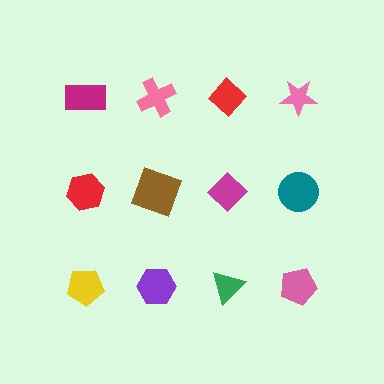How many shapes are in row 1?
4 shapes.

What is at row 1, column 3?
A red diamond.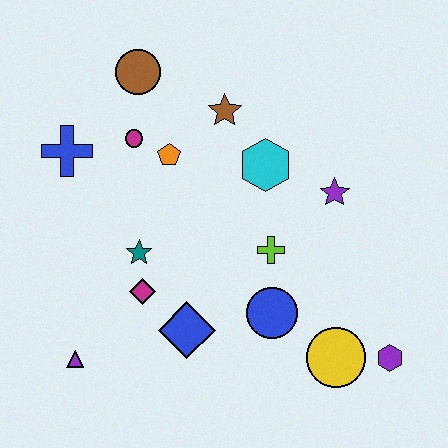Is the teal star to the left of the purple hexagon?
Yes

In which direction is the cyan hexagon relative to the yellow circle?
The cyan hexagon is above the yellow circle.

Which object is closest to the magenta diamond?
The teal star is closest to the magenta diamond.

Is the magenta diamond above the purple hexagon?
Yes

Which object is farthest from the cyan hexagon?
The purple triangle is farthest from the cyan hexagon.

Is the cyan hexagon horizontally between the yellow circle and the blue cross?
Yes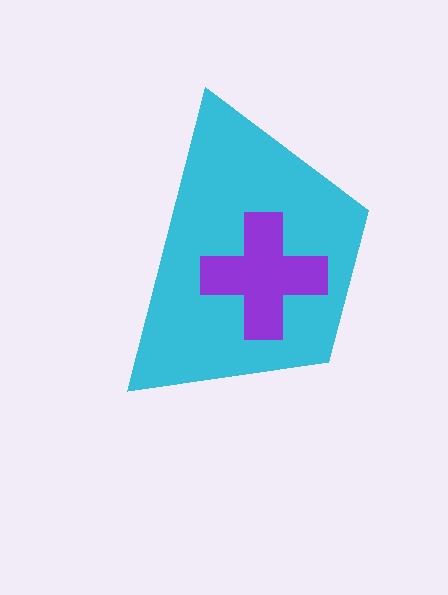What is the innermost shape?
The purple cross.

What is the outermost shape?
The cyan trapezoid.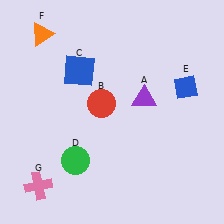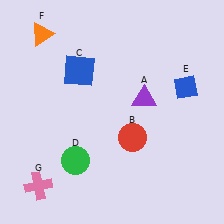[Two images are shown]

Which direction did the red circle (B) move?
The red circle (B) moved down.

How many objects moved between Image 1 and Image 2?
1 object moved between the two images.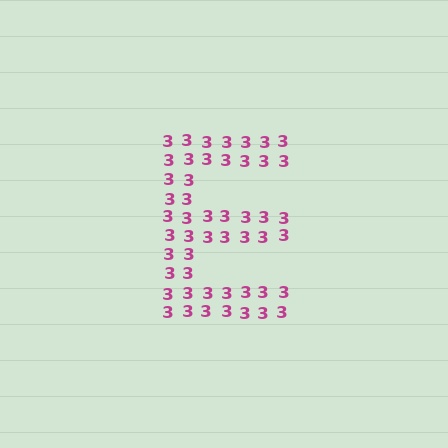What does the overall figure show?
The overall figure shows the letter E.